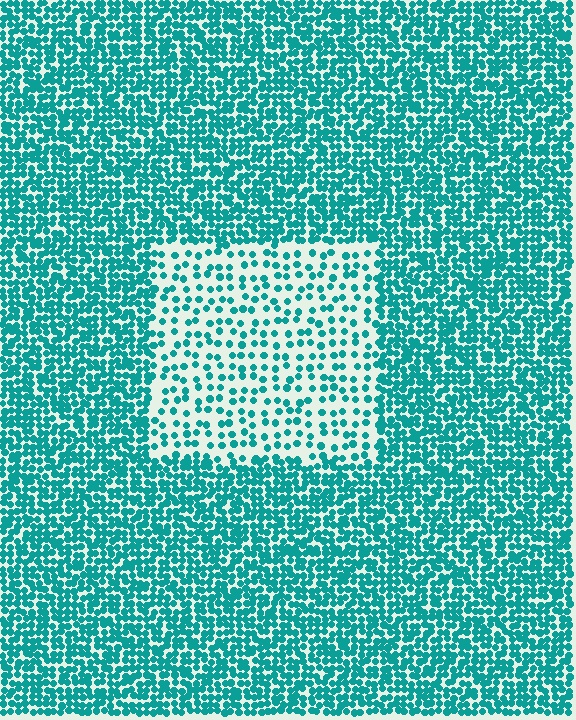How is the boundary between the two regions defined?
The boundary is defined by a change in element density (approximately 2.5x ratio). All elements are the same color, size, and shape.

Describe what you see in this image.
The image contains small teal elements arranged at two different densities. A rectangle-shaped region is visible where the elements are less densely packed than the surrounding area.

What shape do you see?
I see a rectangle.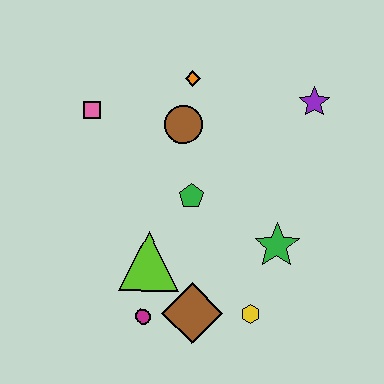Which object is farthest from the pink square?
The yellow hexagon is farthest from the pink square.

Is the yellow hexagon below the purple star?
Yes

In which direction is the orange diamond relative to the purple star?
The orange diamond is to the left of the purple star.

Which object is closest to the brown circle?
The orange diamond is closest to the brown circle.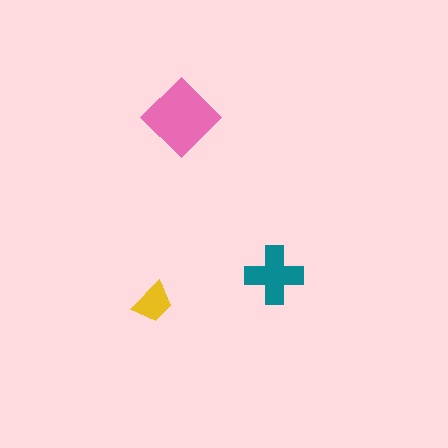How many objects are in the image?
There are 3 objects in the image.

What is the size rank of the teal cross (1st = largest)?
2nd.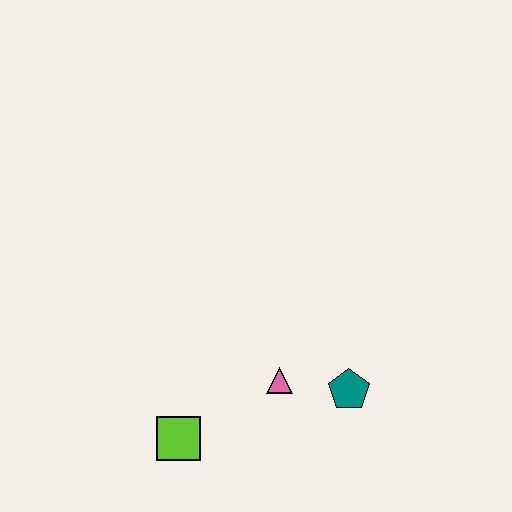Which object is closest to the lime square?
The pink triangle is closest to the lime square.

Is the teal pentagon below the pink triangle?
Yes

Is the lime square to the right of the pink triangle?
No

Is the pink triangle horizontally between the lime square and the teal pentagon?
Yes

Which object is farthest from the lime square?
The teal pentagon is farthest from the lime square.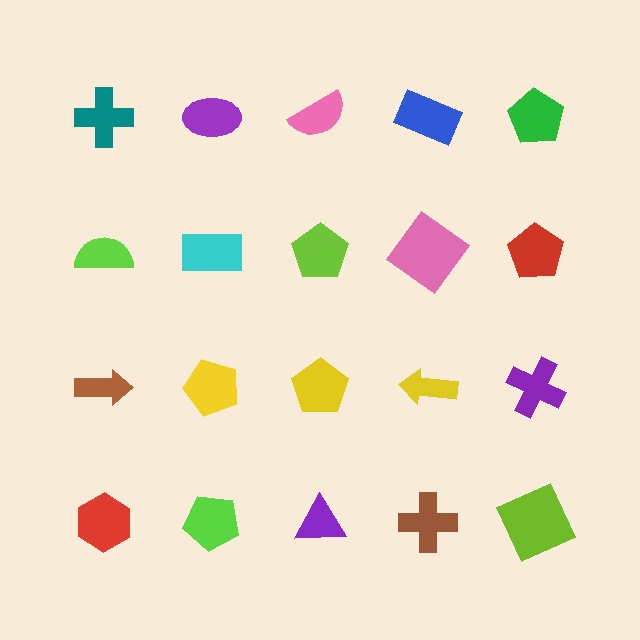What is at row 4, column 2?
A lime pentagon.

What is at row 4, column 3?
A purple triangle.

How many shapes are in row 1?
5 shapes.